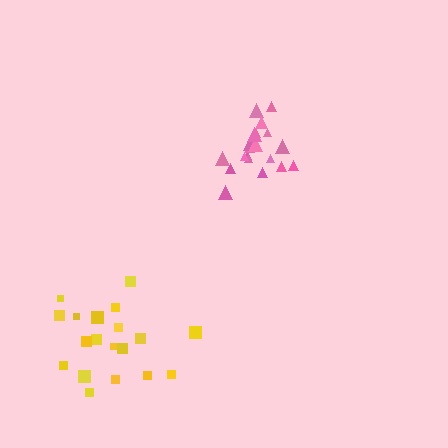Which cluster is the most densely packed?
Pink.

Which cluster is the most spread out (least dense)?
Yellow.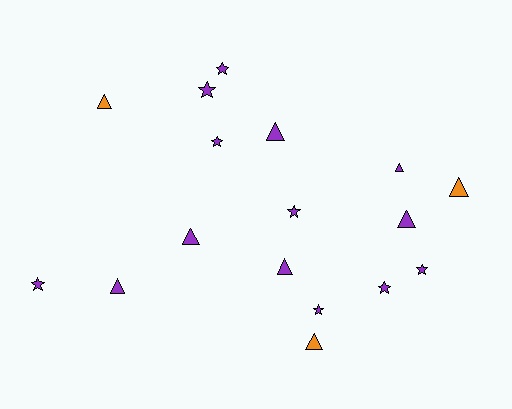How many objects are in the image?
There are 17 objects.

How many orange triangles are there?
There are 3 orange triangles.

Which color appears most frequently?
Purple, with 14 objects.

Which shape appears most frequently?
Triangle, with 9 objects.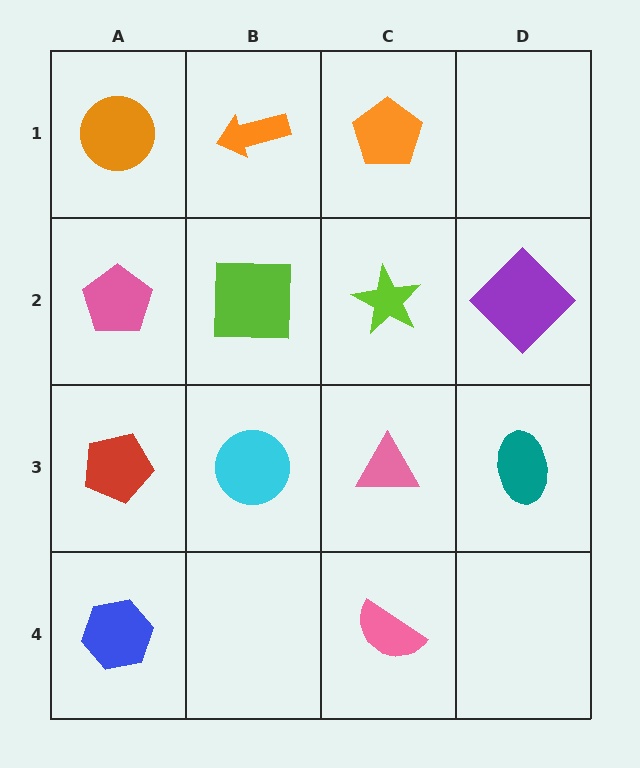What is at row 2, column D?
A purple diamond.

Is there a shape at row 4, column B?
No, that cell is empty.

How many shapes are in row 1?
3 shapes.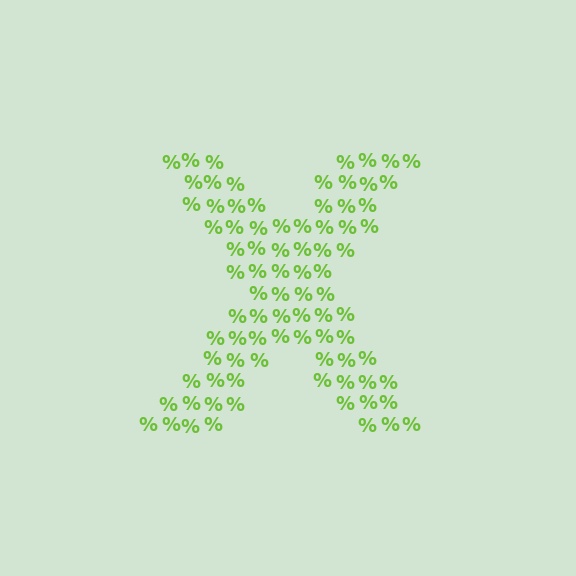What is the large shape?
The large shape is the letter X.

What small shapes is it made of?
It is made of small percent signs.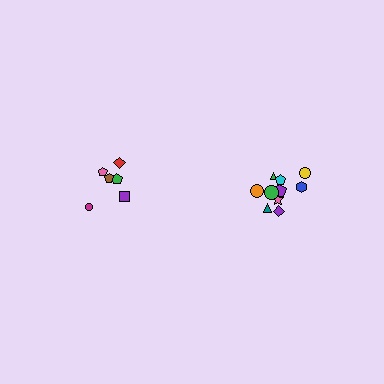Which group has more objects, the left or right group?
The right group.